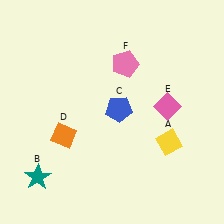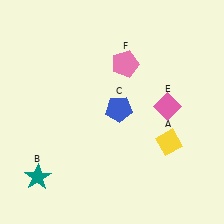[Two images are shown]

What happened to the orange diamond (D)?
The orange diamond (D) was removed in Image 2. It was in the bottom-left area of Image 1.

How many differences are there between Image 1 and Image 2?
There is 1 difference between the two images.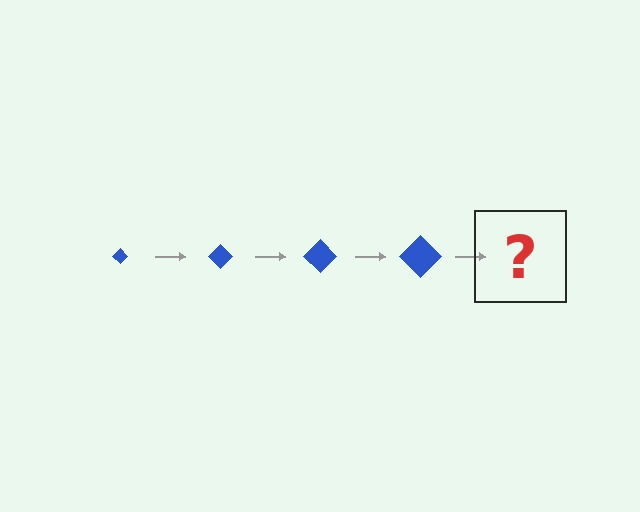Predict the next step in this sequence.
The next step is a blue diamond, larger than the previous one.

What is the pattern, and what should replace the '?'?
The pattern is that the diamond gets progressively larger each step. The '?' should be a blue diamond, larger than the previous one.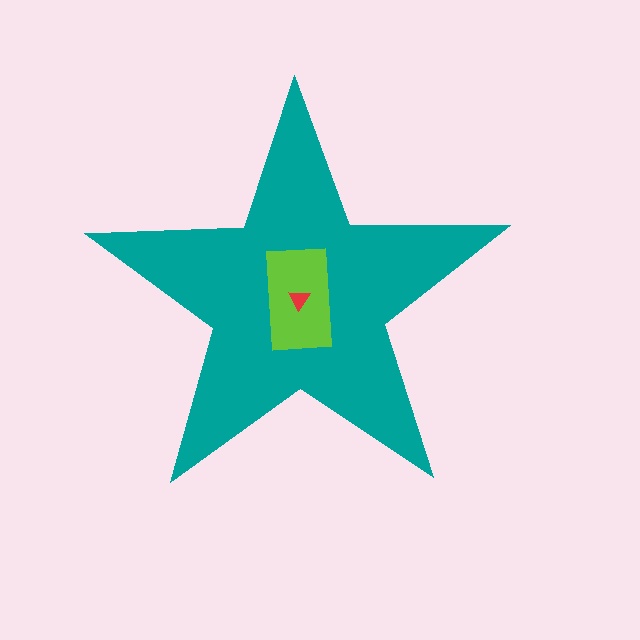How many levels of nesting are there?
3.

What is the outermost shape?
The teal star.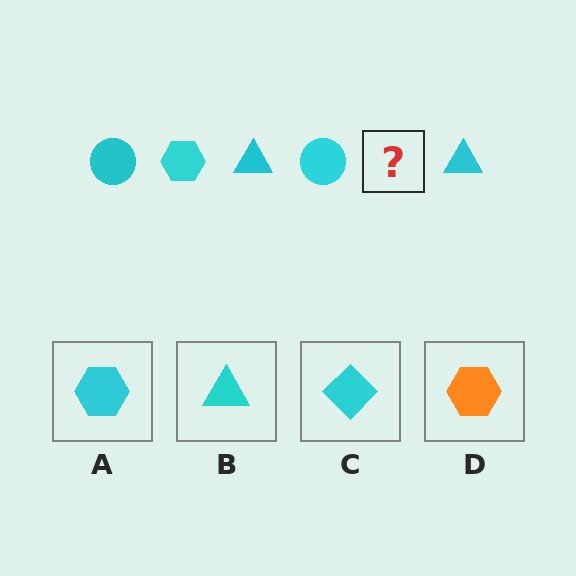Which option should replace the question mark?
Option A.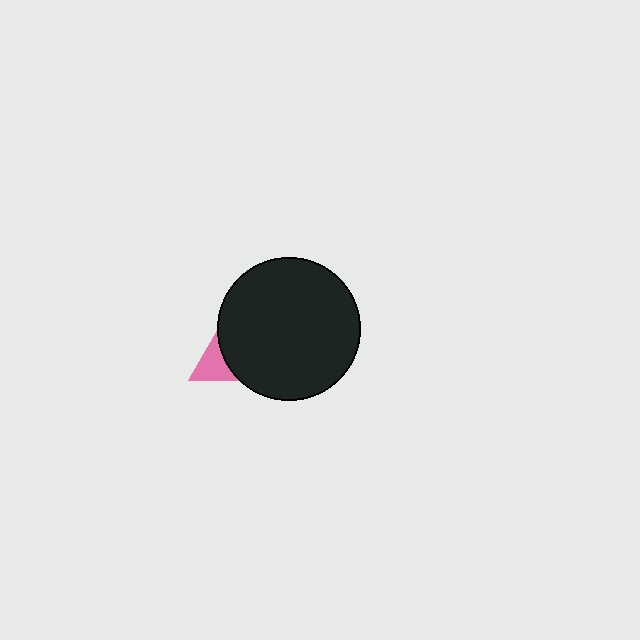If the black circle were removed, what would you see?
You would see the complete pink triangle.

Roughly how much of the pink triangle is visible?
A small part of it is visible (roughly 30%).